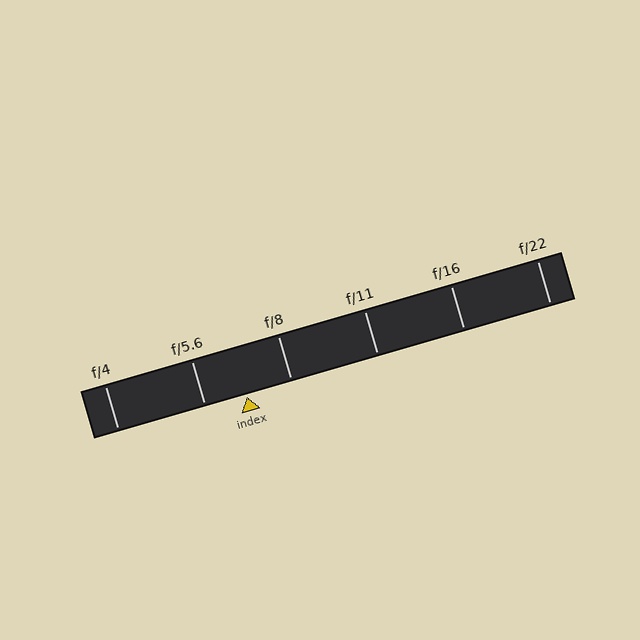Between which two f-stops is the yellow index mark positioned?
The index mark is between f/5.6 and f/8.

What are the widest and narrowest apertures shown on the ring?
The widest aperture shown is f/4 and the narrowest is f/22.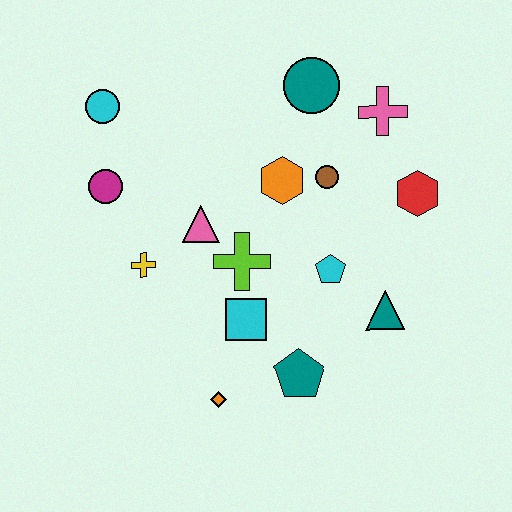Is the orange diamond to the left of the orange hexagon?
Yes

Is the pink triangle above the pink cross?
No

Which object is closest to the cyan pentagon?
The teal triangle is closest to the cyan pentagon.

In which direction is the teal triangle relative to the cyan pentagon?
The teal triangle is to the right of the cyan pentagon.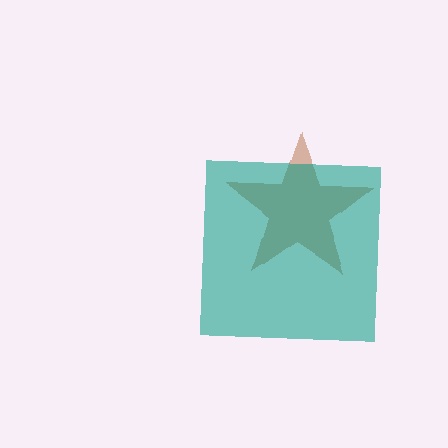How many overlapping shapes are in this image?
There are 2 overlapping shapes in the image.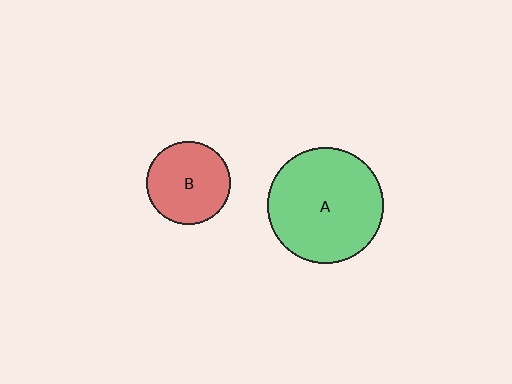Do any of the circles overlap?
No, none of the circles overlap.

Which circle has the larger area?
Circle A (green).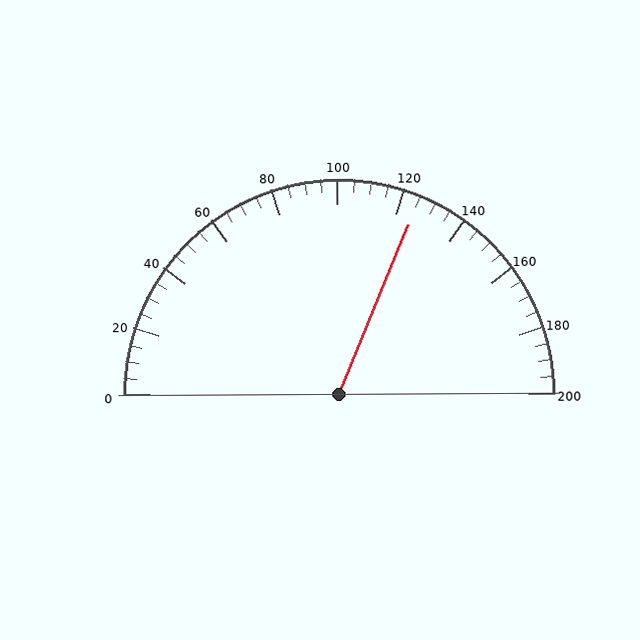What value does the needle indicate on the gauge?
The needle indicates approximately 125.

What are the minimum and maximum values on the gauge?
The gauge ranges from 0 to 200.